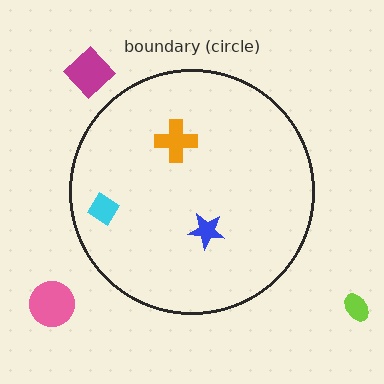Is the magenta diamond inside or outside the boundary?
Outside.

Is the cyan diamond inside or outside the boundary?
Inside.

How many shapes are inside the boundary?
3 inside, 3 outside.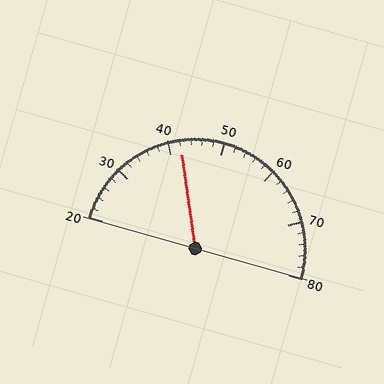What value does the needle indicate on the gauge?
The needle indicates approximately 42.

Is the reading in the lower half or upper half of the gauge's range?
The reading is in the lower half of the range (20 to 80).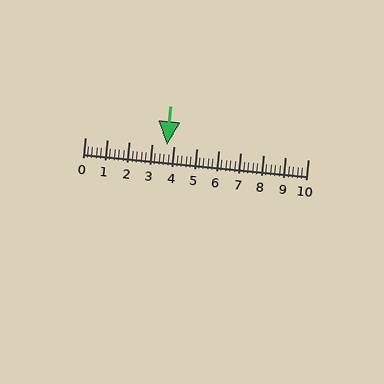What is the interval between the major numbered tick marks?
The major tick marks are spaced 1 units apart.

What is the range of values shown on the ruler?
The ruler shows values from 0 to 10.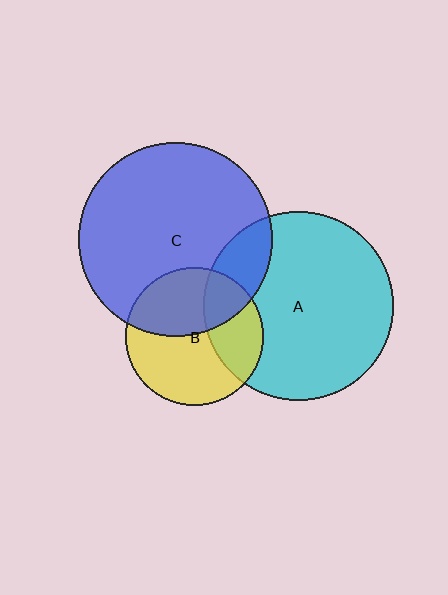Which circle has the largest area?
Circle C (blue).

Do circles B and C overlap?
Yes.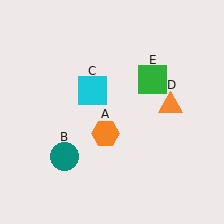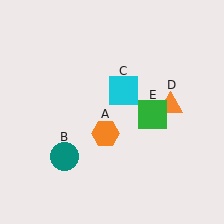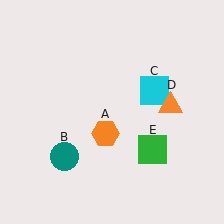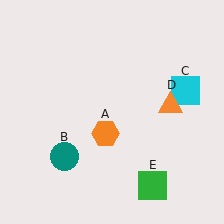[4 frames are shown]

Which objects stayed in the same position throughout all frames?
Orange hexagon (object A) and teal circle (object B) and orange triangle (object D) remained stationary.